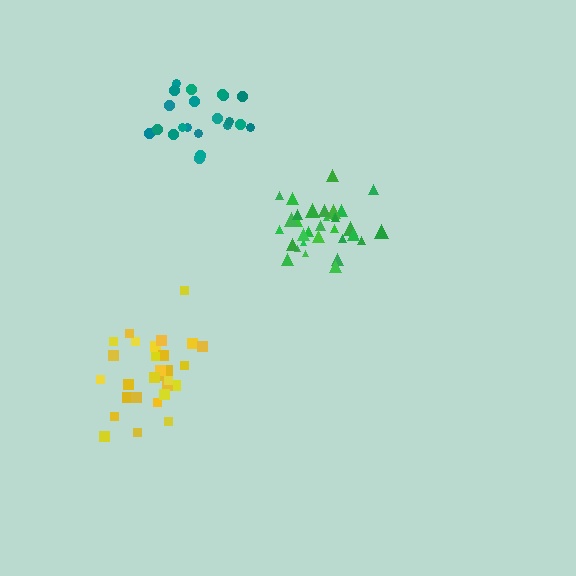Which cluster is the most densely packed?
Green.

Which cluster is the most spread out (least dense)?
Yellow.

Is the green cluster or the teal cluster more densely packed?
Green.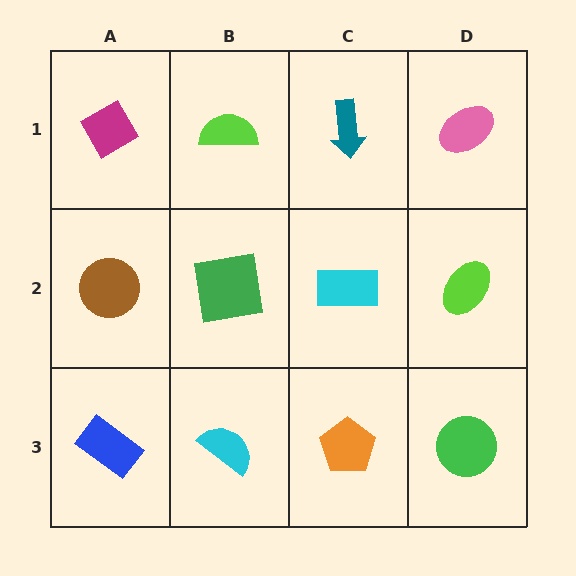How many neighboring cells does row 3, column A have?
2.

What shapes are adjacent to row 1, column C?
A cyan rectangle (row 2, column C), a lime semicircle (row 1, column B), a pink ellipse (row 1, column D).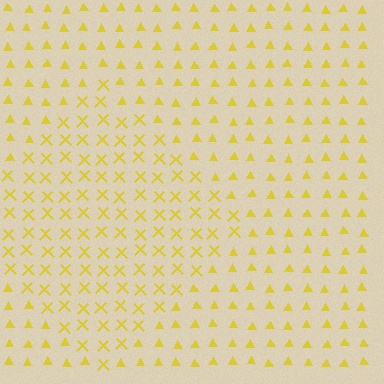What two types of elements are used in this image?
The image uses X marks inside the diamond region and triangles outside it.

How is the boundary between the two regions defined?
The boundary is defined by a change in element shape: X marks inside vs. triangles outside. All elements share the same color and spacing.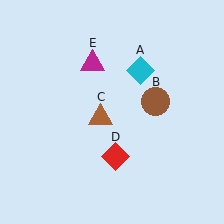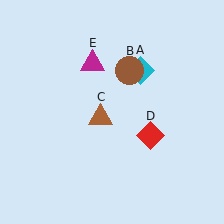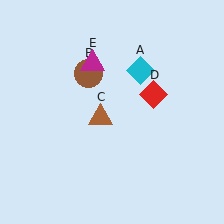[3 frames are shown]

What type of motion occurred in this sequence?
The brown circle (object B), red diamond (object D) rotated counterclockwise around the center of the scene.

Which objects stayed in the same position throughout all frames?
Cyan diamond (object A) and brown triangle (object C) and magenta triangle (object E) remained stationary.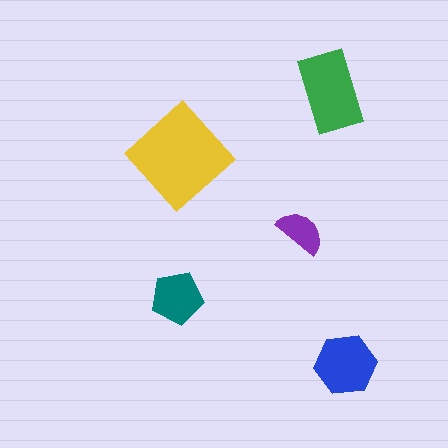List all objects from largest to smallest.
The yellow diamond, the green rectangle, the blue hexagon, the teal pentagon, the purple semicircle.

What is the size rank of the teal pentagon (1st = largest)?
4th.